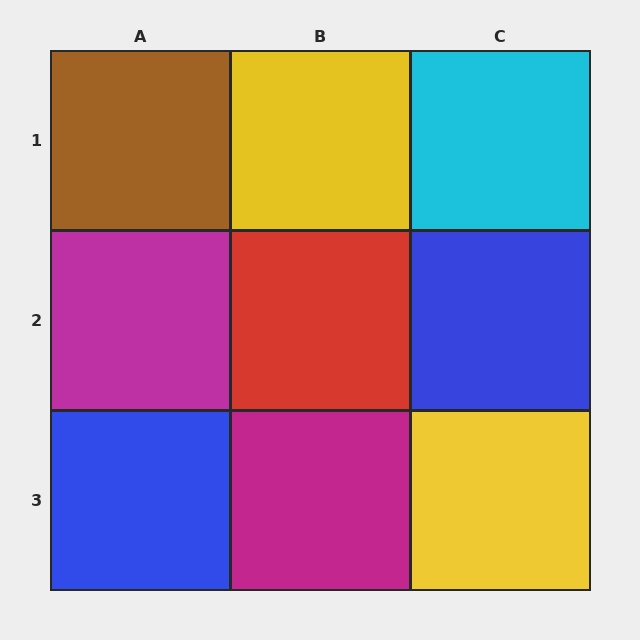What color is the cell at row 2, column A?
Magenta.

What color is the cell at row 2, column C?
Blue.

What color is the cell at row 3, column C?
Yellow.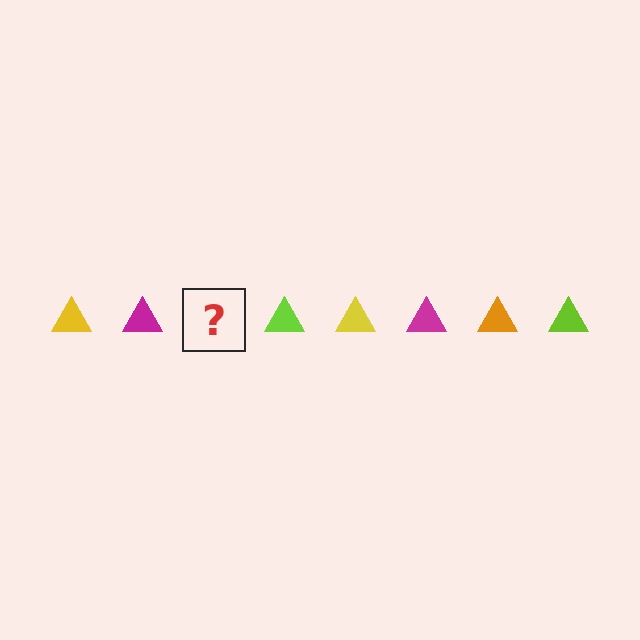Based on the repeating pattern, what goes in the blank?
The blank should be an orange triangle.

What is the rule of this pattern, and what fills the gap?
The rule is that the pattern cycles through yellow, magenta, orange, lime triangles. The gap should be filled with an orange triangle.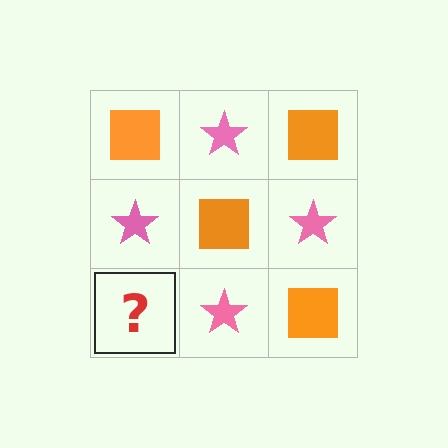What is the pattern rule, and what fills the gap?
The rule is that it alternates orange square and pink star in a checkerboard pattern. The gap should be filled with an orange square.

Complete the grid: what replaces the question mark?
The question mark should be replaced with an orange square.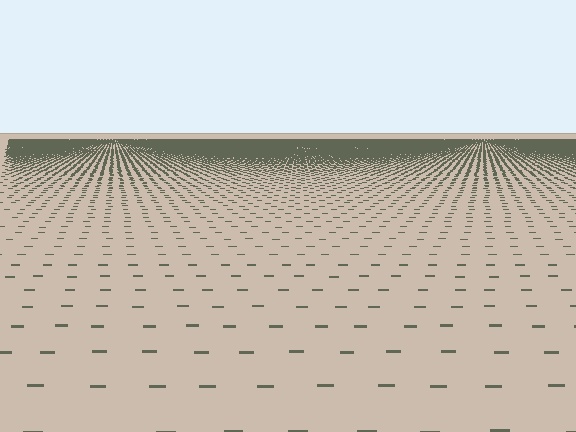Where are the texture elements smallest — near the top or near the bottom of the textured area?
Near the top.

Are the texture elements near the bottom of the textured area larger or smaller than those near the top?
Larger. Near the bottom, elements are closer to the viewer and appear at a bigger on-screen size.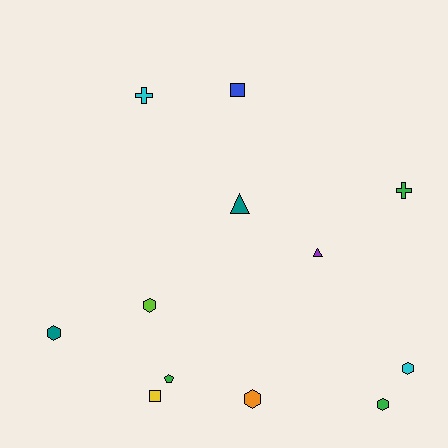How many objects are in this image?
There are 12 objects.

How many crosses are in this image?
There are 2 crosses.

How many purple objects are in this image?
There is 1 purple object.